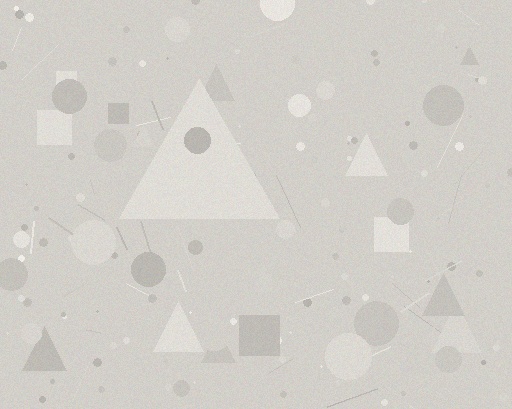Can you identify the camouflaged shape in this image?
The camouflaged shape is a triangle.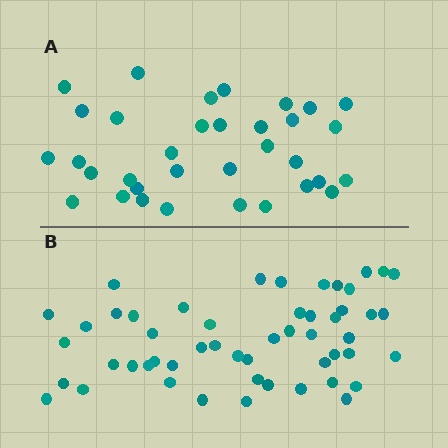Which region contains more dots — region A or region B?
Region B (the bottom region) has more dots.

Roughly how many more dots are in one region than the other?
Region B has approximately 20 more dots than region A.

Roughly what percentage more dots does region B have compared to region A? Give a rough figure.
About 55% more.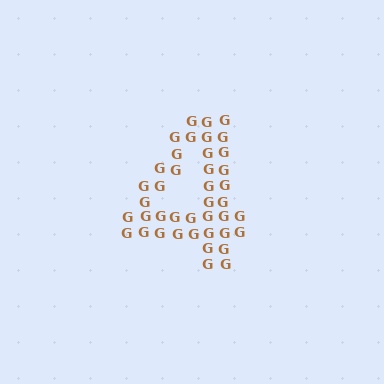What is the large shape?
The large shape is the digit 4.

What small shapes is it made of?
It is made of small letter G's.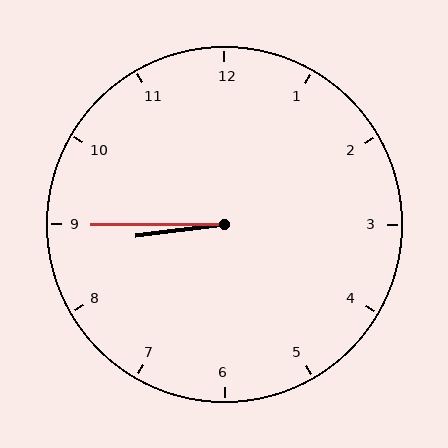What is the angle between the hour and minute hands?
Approximately 8 degrees.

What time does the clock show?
8:45.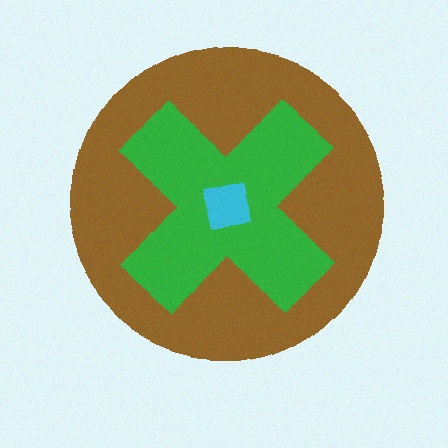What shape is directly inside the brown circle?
The green cross.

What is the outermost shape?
The brown circle.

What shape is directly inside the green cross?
The cyan square.